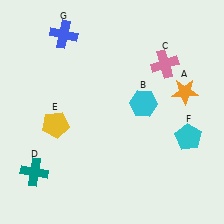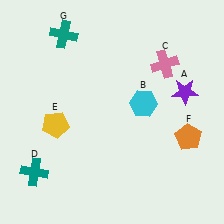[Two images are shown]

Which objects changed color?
A changed from orange to purple. F changed from cyan to orange. G changed from blue to teal.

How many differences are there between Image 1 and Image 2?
There are 3 differences between the two images.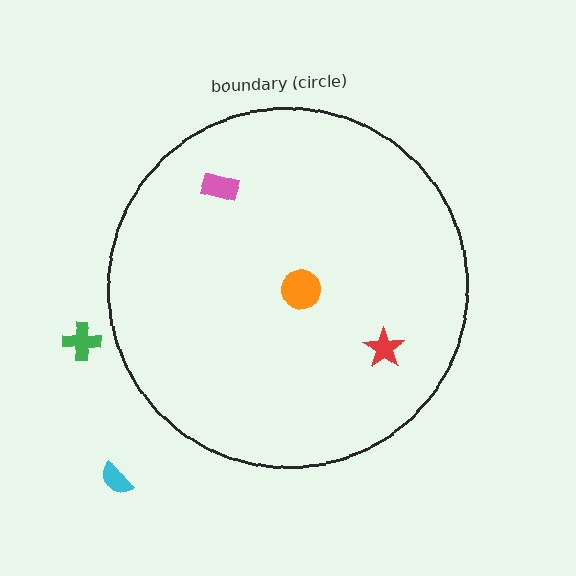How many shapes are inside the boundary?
3 inside, 2 outside.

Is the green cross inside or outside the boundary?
Outside.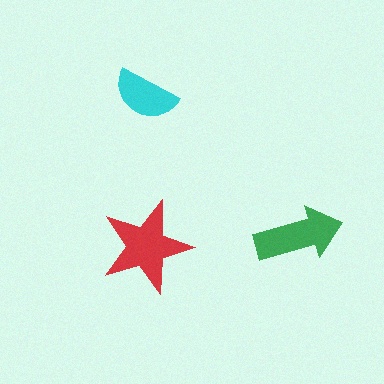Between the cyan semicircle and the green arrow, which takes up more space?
The green arrow.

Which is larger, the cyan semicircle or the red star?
The red star.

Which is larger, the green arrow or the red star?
The red star.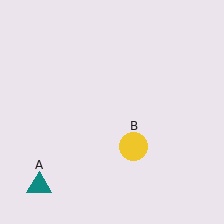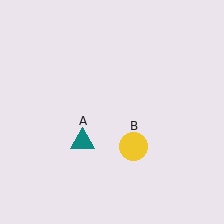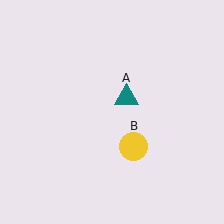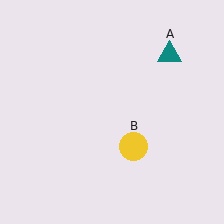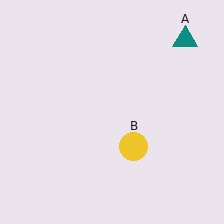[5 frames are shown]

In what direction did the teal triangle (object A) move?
The teal triangle (object A) moved up and to the right.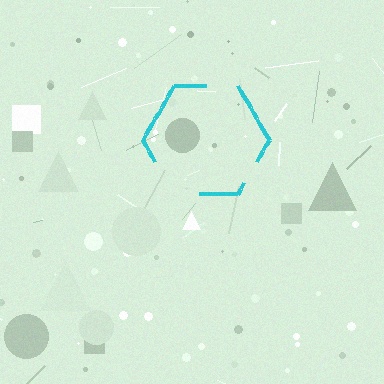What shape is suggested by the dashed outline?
The dashed outline suggests a hexagon.